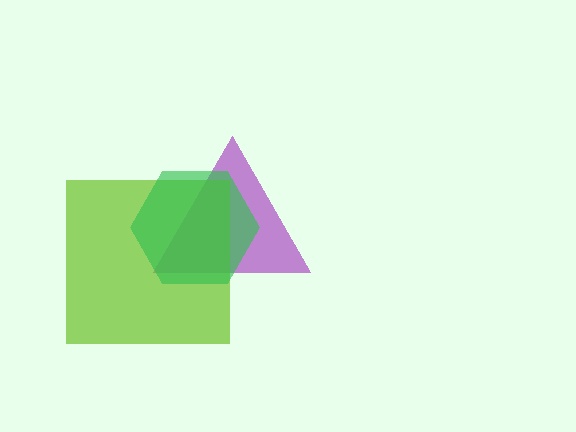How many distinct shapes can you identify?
There are 3 distinct shapes: a purple triangle, a lime square, a green hexagon.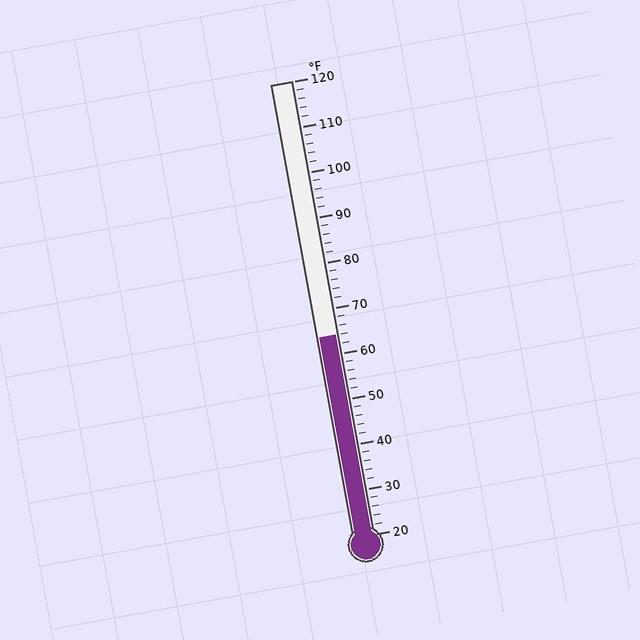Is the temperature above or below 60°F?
The temperature is above 60°F.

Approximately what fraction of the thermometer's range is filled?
The thermometer is filled to approximately 45% of its range.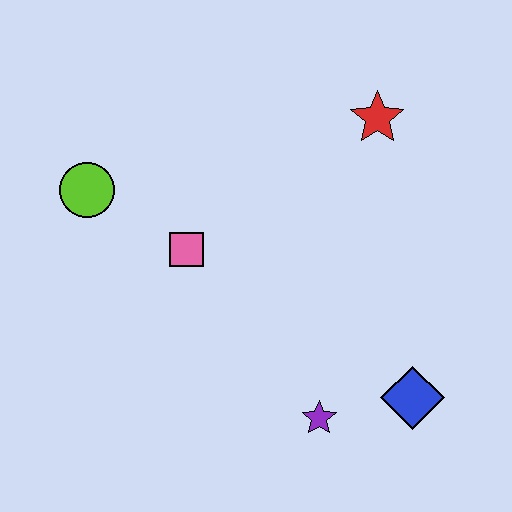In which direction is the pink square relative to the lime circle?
The pink square is to the right of the lime circle.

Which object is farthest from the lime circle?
The blue diamond is farthest from the lime circle.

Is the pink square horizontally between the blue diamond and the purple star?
No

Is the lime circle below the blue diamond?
No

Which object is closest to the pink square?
The lime circle is closest to the pink square.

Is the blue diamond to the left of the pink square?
No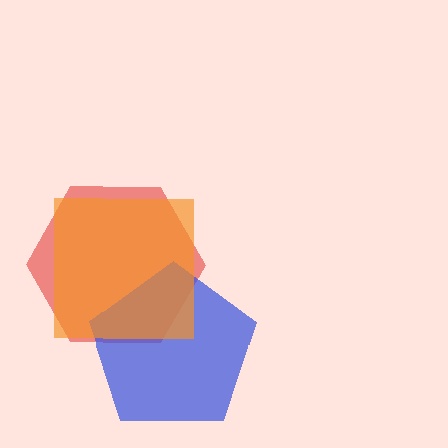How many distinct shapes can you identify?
There are 3 distinct shapes: a red hexagon, a blue pentagon, an orange square.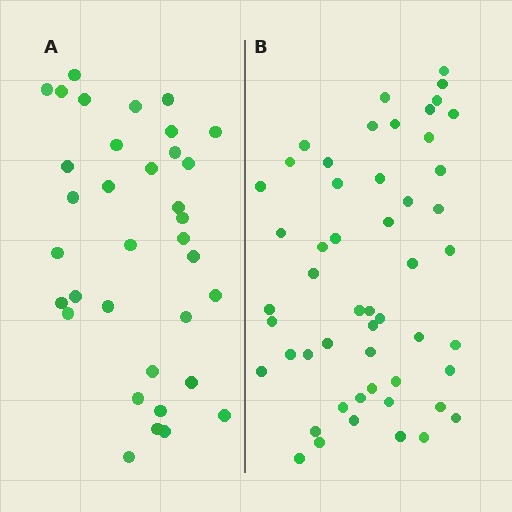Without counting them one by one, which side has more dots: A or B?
Region B (the right region) has more dots.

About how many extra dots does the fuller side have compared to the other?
Region B has approximately 15 more dots than region A.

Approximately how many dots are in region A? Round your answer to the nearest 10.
About 40 dots. (The exact count is 35, which rounds to 40.)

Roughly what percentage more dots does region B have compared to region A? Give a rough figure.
About 50% more.